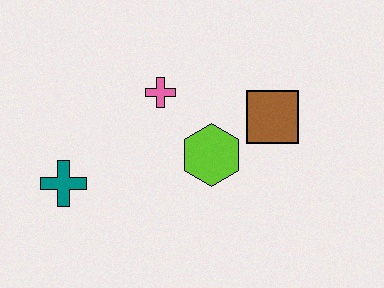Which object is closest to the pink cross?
The lime hexagon is closest to the pink cross.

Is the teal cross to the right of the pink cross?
No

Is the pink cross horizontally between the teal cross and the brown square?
Yes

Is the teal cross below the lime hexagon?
Yes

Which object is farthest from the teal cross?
The brown square is farthest from the teal cross.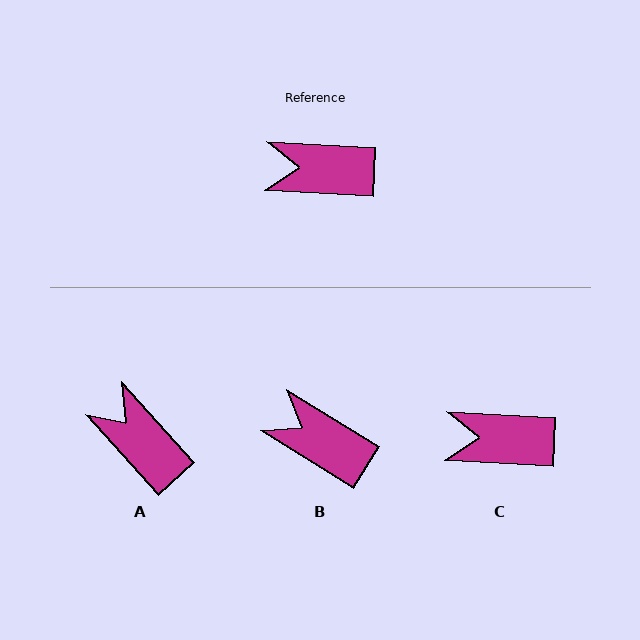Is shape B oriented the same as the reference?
No, it is off by about 29 degrees.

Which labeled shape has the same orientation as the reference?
C.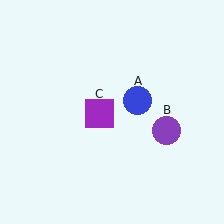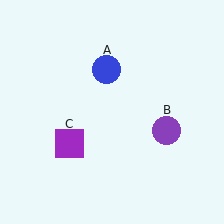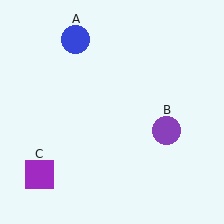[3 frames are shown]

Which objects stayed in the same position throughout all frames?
Purple circle (object B) remained stationary.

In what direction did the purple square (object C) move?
The purple square (object C) moved down and to the left.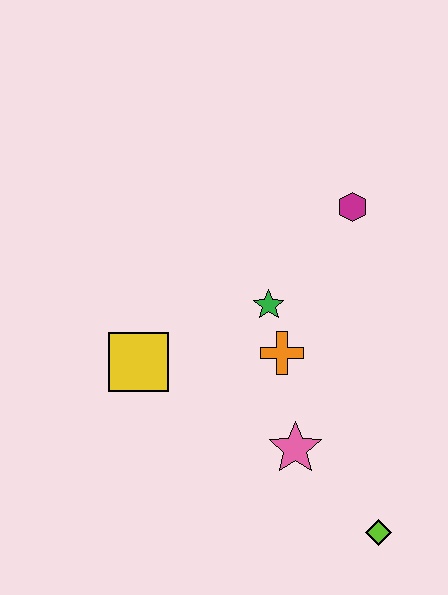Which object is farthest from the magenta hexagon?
The lime diamond is farthest from the magenta hexagon.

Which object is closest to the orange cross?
The green star is closest to the orange cross.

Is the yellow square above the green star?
No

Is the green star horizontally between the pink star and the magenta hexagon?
No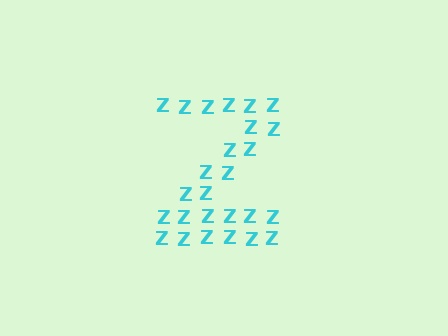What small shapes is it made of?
It is made of small letter Z's.